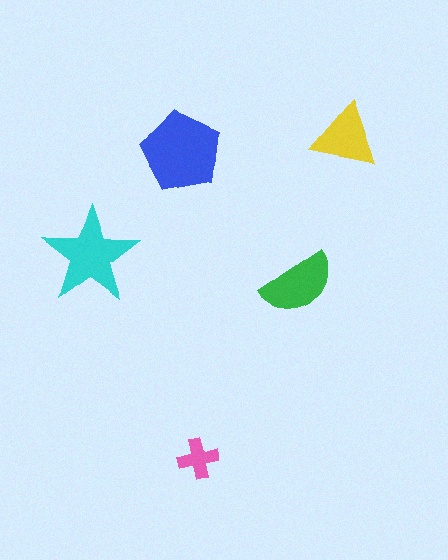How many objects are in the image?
There are 5 objects in the image.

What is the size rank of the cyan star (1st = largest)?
2nd.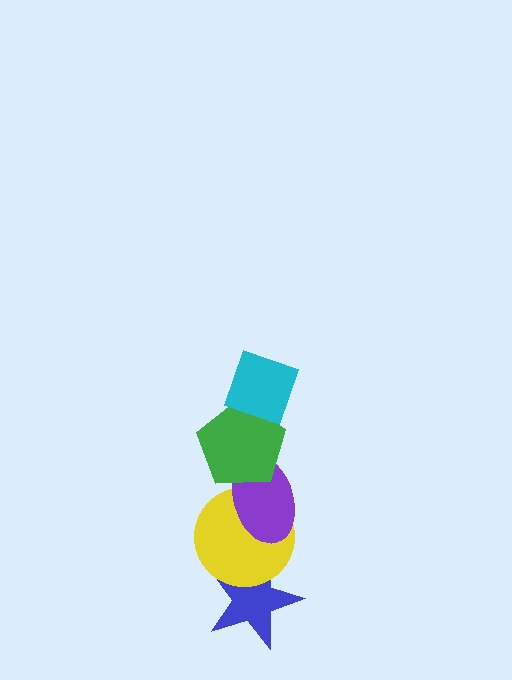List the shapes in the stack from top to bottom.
From top to bottom: the cyan diamond, the green pentagon, the purple ellipse, the yellow circle, the blue star.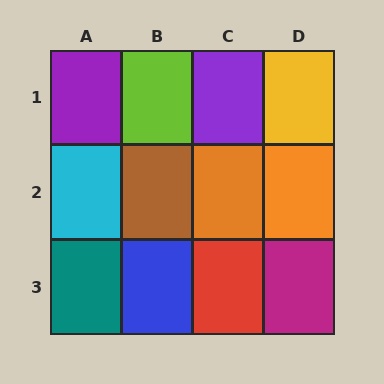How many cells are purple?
2 cells are purple.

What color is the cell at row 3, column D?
Magenta.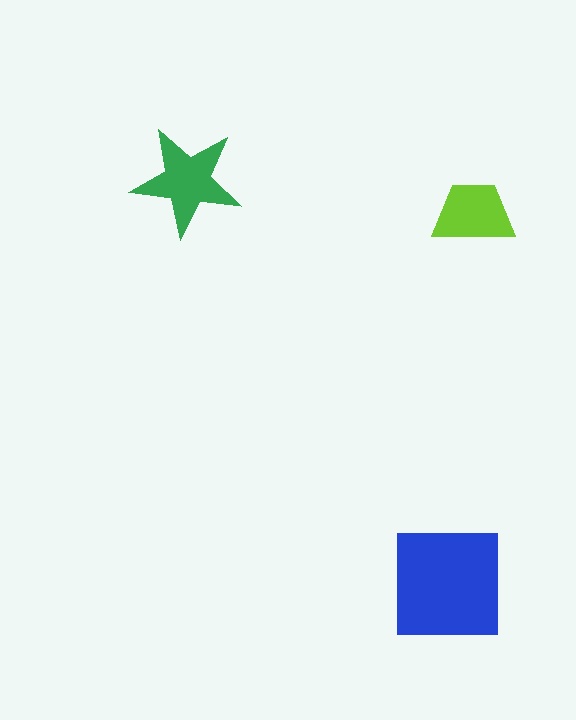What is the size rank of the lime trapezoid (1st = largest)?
3rd.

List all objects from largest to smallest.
The blue square, the green star, the lime trapezoid.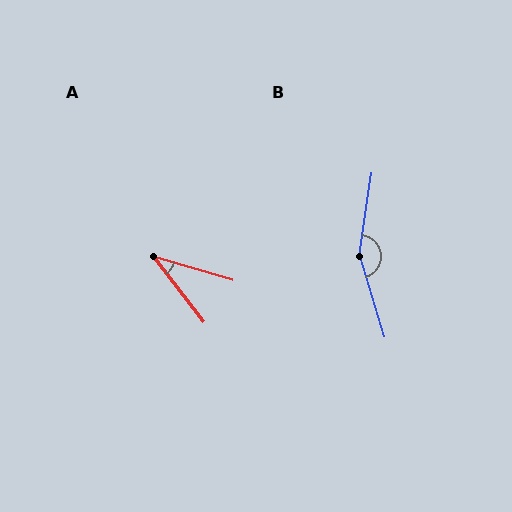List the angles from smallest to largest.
A (36°), B (154°).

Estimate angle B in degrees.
Approximately 154 degrees.